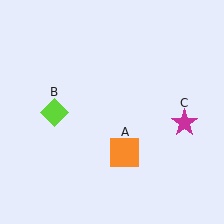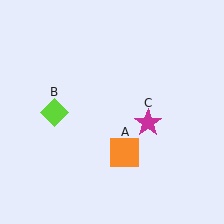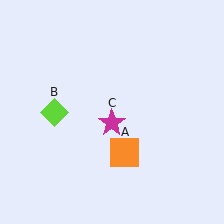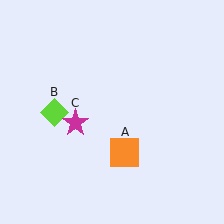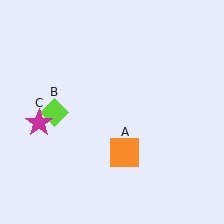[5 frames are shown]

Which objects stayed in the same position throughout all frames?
Orange square (object A) and lime diamond (object B) remained stationary.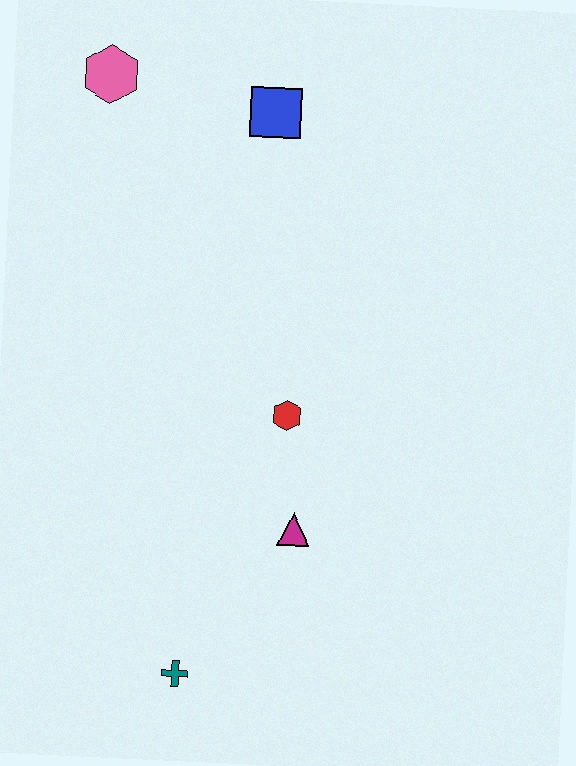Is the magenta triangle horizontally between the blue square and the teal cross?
No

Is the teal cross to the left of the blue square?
Yes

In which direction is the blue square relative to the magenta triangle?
The blue square is above the magenta triangle.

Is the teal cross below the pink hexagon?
Yes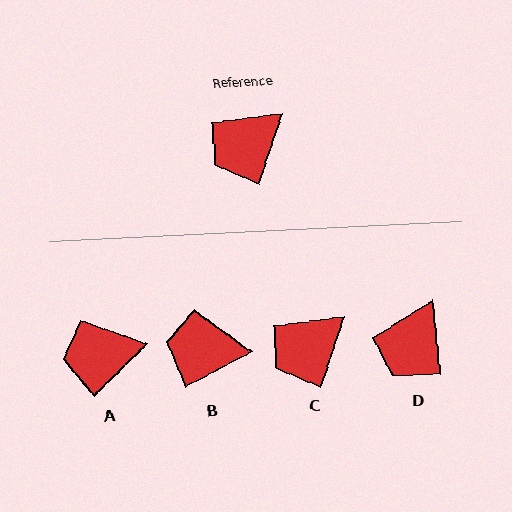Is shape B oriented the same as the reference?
No, it is off by about 44 degrees.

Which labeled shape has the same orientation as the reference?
C.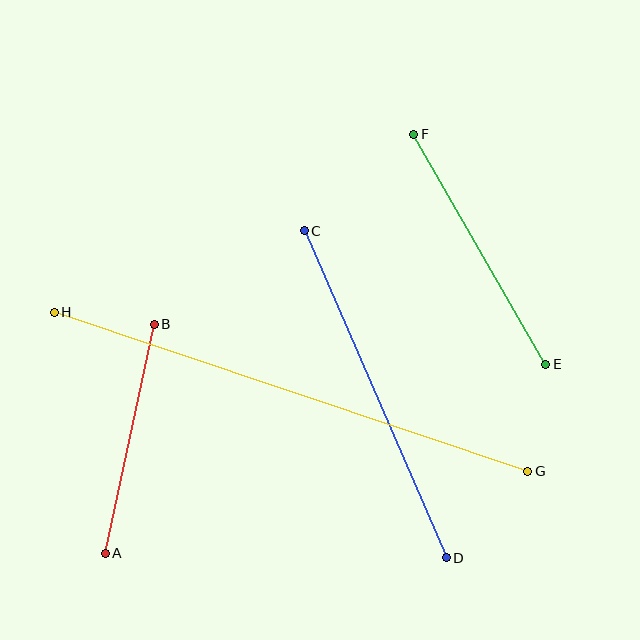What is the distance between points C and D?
The distance is approximately 357 pixels.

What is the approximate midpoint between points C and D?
The midpoint is at approximately (375, 394) pixels.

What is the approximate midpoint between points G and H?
The midpoint is at approximately (291, 392) pixels.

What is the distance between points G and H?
The distance is approximately 499 pixels.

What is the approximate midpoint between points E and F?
The midpoint is at approximately (480, 249) pixels.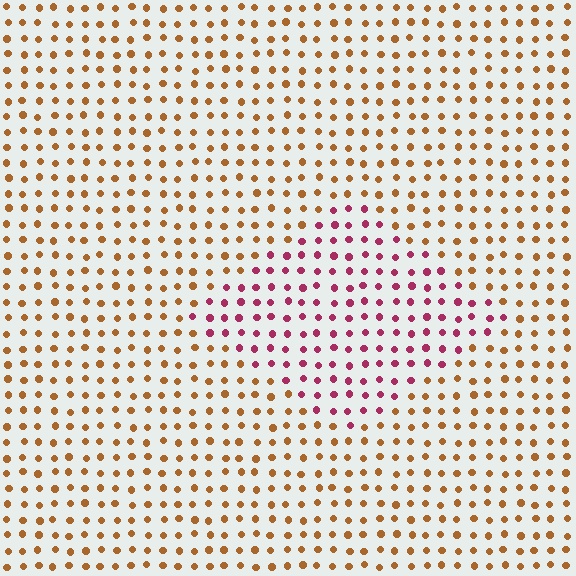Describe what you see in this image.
The image is filled with small brown elements in a uniform arrangement. A diamond-shaped region is visible where the elements are tinted to a slightly different hue, forming a subtle color boundary.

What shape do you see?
I see a diamond.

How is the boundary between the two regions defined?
The boundary is defined purely by a slight shift in hue (about 55 degrees). Spacing, size, and orientation are identical on both sides.